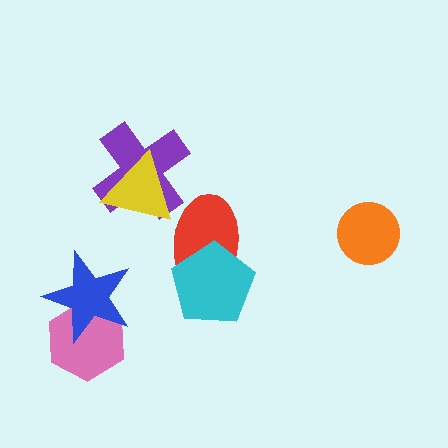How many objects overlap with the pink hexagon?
1 object overlaps with the pink hexagon.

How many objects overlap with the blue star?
1 object overlaps with the blue star.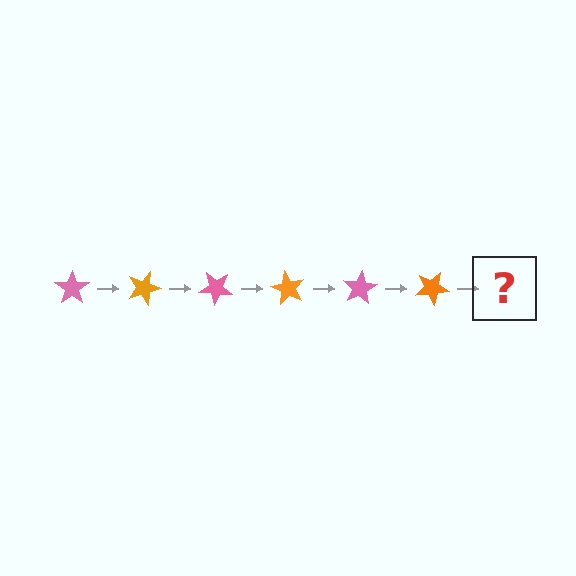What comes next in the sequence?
The next element should be a pink star, rotated 120 degrees from the start.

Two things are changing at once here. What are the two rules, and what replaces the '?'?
The two rules are that it rotates 20 degrees each step and the color cycles through pink and orange. The '?' should be a pink star, rotated 120 degrees from the start.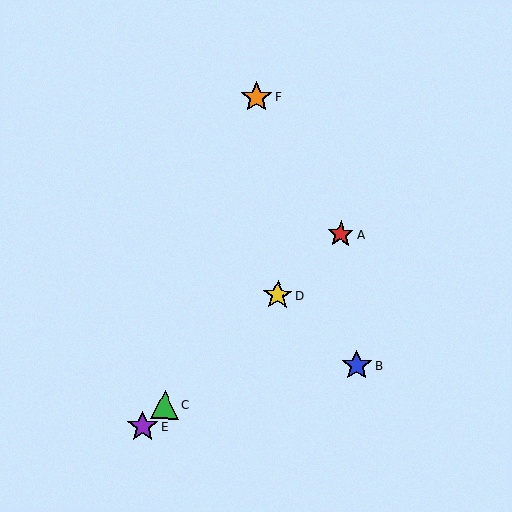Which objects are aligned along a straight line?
Objects A, C, D, E are aligned along a straight line.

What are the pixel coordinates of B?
Object B is at (357, 365).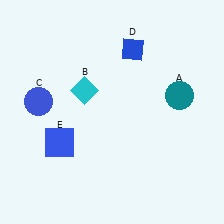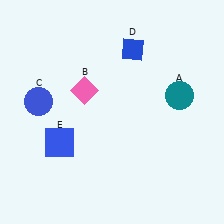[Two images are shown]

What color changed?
The diamond (B) changed from cyan in Image 1 to pink in Image 2.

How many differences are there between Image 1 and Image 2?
There is 1 difference between the two images.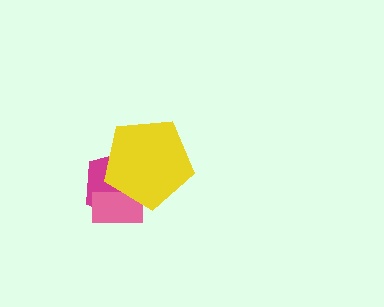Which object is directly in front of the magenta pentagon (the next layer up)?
The pink rectangle is directly in front of the magenta pentagon.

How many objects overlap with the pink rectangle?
2 objects overlap with the pink rectangle.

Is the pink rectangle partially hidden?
Yes, it is partially covered by another shape.